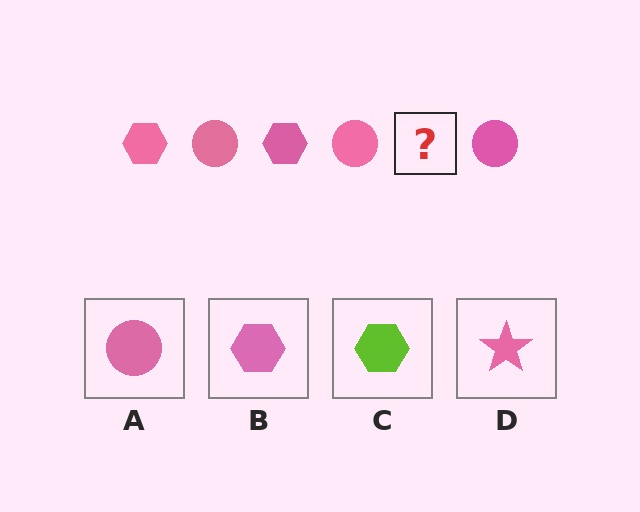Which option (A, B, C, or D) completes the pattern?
B.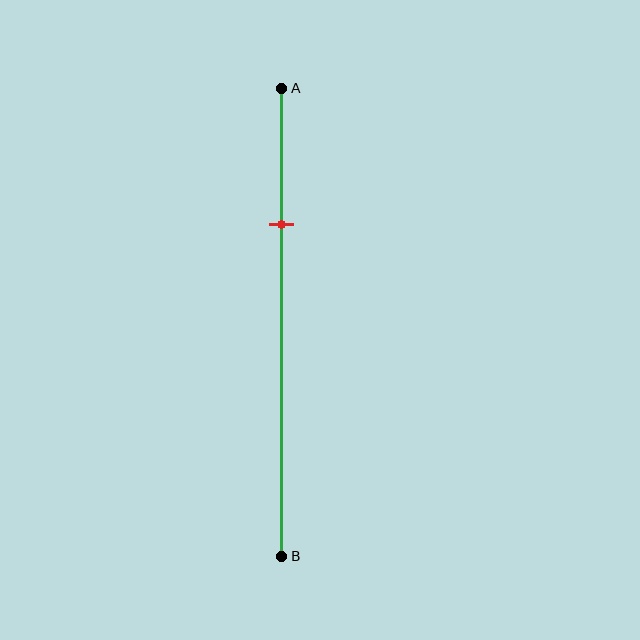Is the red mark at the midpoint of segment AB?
No, the mark is at about 30% from A, not at the 50% midpoint.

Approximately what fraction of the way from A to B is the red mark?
The red mark is approximately 30% of the way from A to B.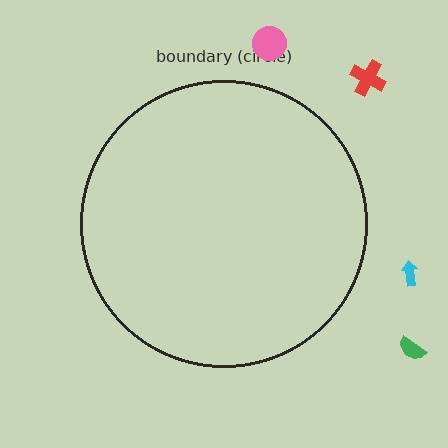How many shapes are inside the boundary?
0 inside, 4 outside.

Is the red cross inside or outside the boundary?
Outside.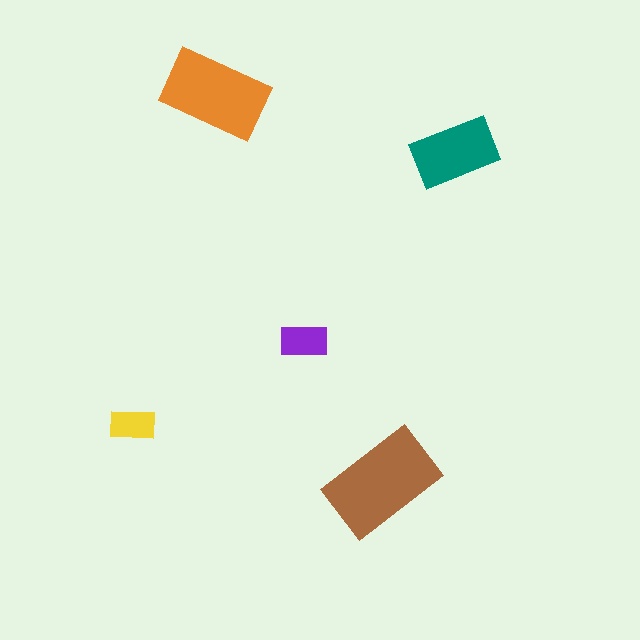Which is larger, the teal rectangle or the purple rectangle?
The teal one.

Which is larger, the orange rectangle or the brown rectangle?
The brown one.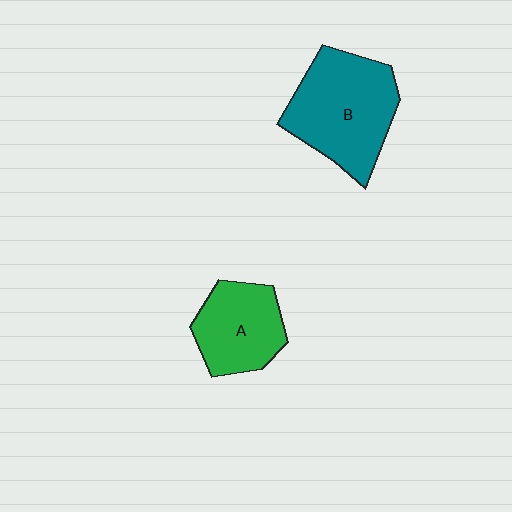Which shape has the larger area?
Shape B (teal).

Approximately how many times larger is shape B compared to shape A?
Approximately 1.5 times.